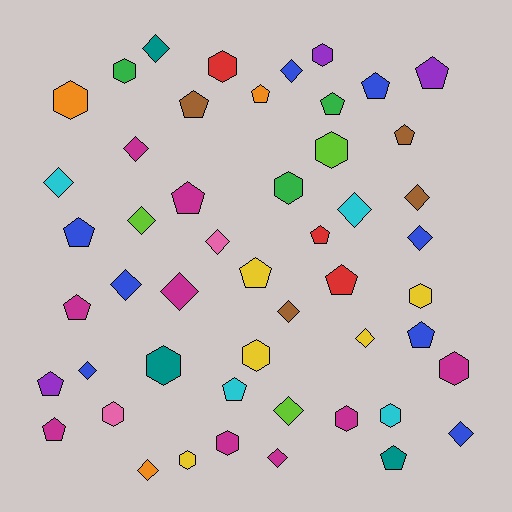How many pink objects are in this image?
There are 2 pink objects.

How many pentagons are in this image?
There are 17 pentagons.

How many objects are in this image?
There are 50 objects.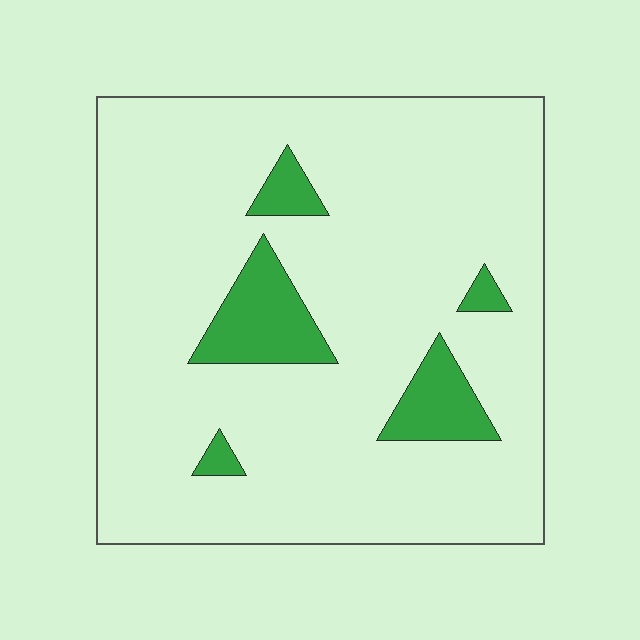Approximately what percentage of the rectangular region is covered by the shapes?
Approximately 10%.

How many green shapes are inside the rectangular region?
5.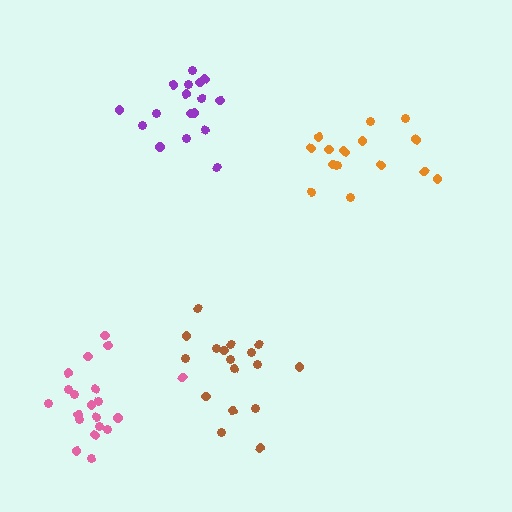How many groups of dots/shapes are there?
There are 4 groups.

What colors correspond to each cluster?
The clusters are colored: purple, brown, pink, orange.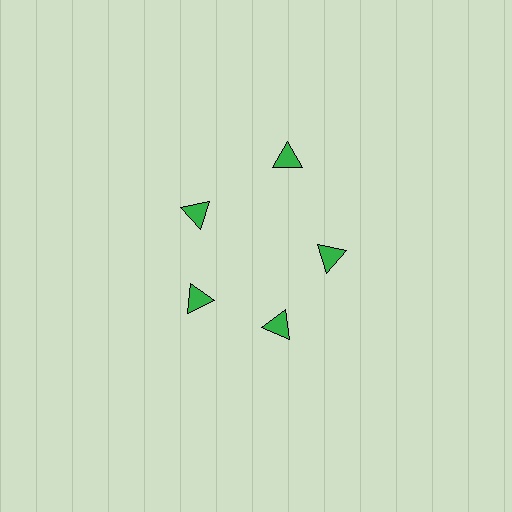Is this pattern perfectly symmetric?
No. The 5 green triangles are arranged in a ring, but one element near the 1 o'clock position is pushed outward from the center, breaking the 5-fold rotational symmetry.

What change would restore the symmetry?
The symmetry would be restored by moving it inward, back onto the ring so that all 5 triangles sit at equal angles and equal distance from the center.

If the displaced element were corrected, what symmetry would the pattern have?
It would have 5-fold rotational symmetry — the pattern would map onto itself every 72 degrees.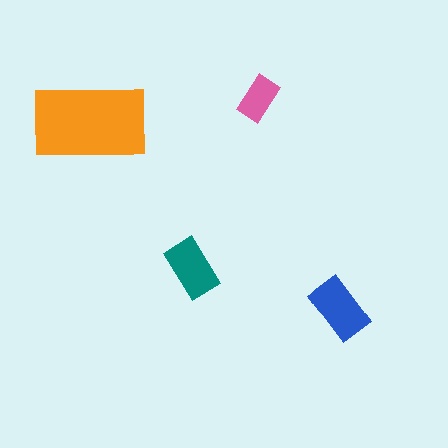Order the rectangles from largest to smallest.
the orange one, the blue one, the teal one, the pink one.